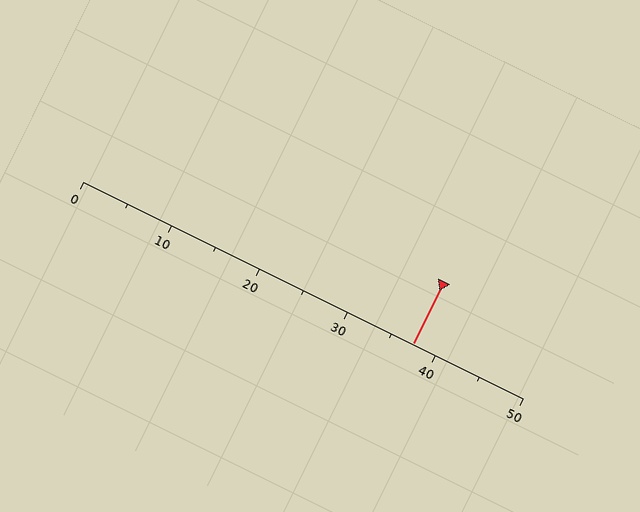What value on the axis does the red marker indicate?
The marker indicates approximately 37.5.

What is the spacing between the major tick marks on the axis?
The major ticks are spaced 10 apart.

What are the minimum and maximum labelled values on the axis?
The axis runs from 0 to 50.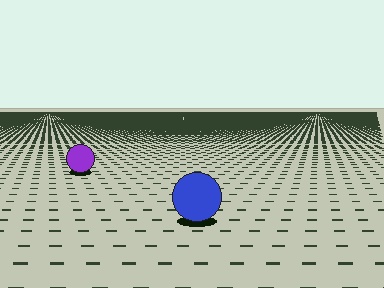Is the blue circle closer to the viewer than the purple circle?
Yes. The blue circle is closer — you can tell from the texture gradient: the ground texture is coarser near it.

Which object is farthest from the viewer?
The purple circle is farthest from the viewer. It appears smaller and the ground texture around it is denser.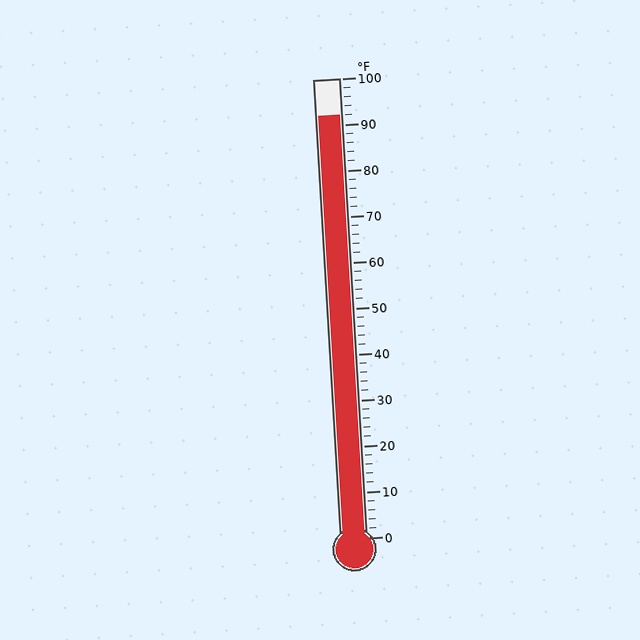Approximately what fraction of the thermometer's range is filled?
The thermometer is filled to approximately 90% of its range.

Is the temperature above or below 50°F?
The temperature is above 50°F.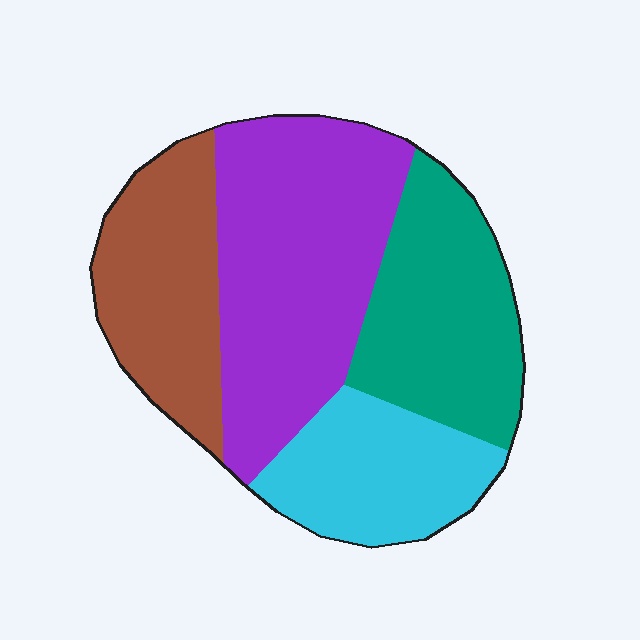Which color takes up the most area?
Purple, at roughly 35%.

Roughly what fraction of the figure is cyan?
Cyan covers around 20% of the figure.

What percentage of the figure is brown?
Brown covers around 20% of the figure.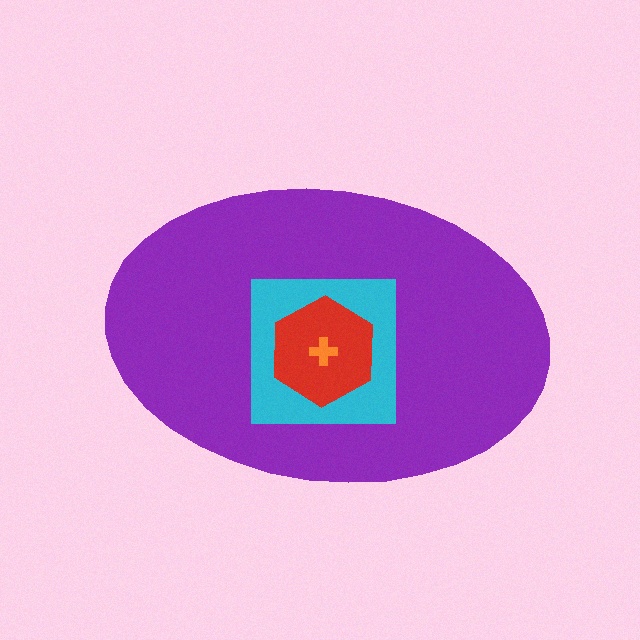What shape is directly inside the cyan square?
The red hexagon.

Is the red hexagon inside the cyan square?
Yes.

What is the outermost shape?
The purple ellipse.